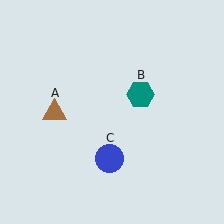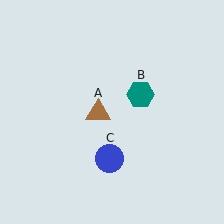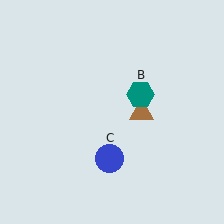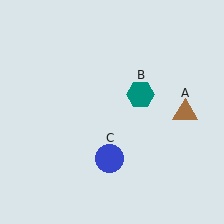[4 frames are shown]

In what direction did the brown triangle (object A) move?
The brown triangle (object A) moved right.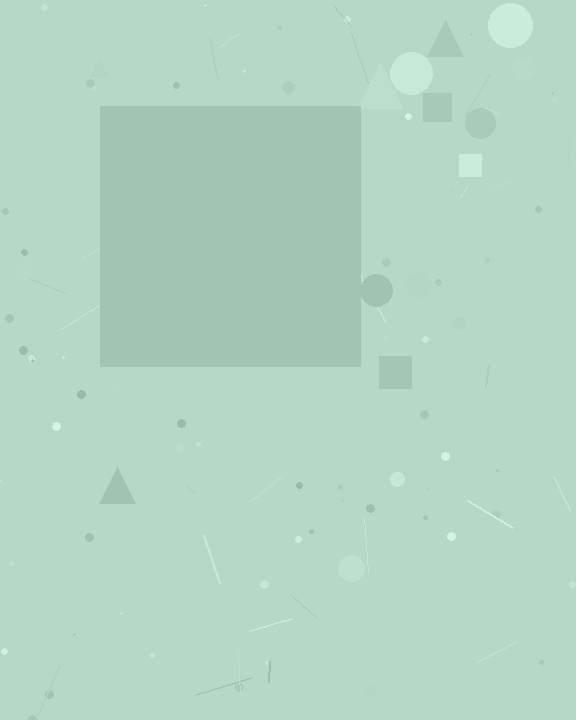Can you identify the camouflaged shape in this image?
The camouflaged shape is a square.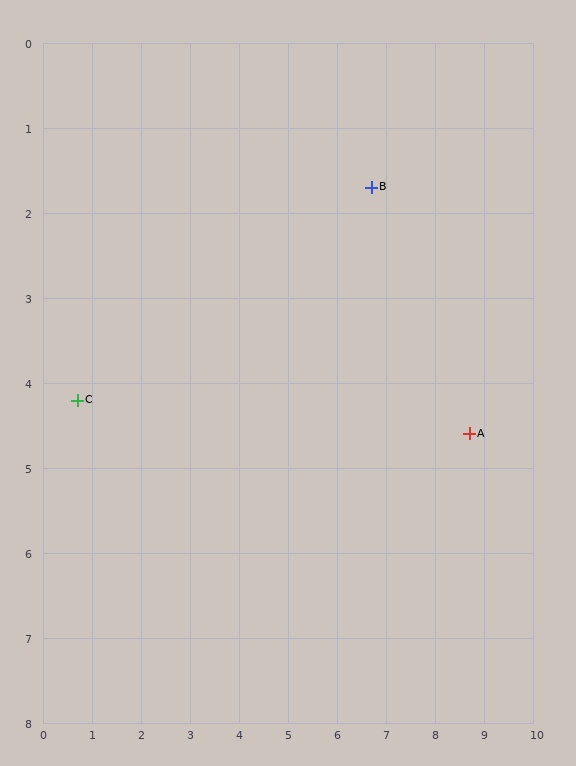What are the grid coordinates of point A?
Point A is at approximately (8.7, 4.6).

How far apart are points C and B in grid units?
Points C and B are about 6.5 grid units apart.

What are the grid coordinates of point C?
Point C is at approximately (0.7, 4.2).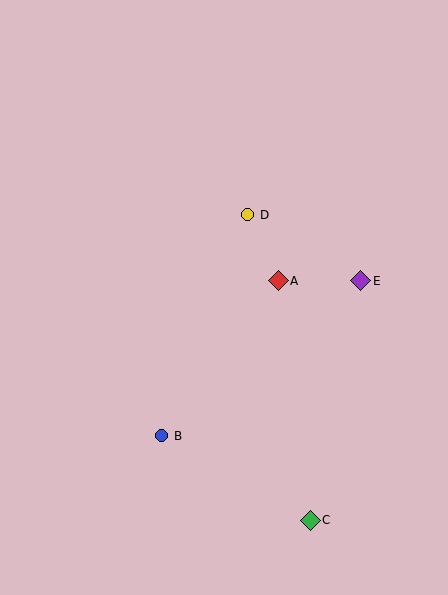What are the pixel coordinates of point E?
Point E is at (361, 281).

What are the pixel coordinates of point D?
Point D is at (248, 215).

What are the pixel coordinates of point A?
Point A is at (278, 281).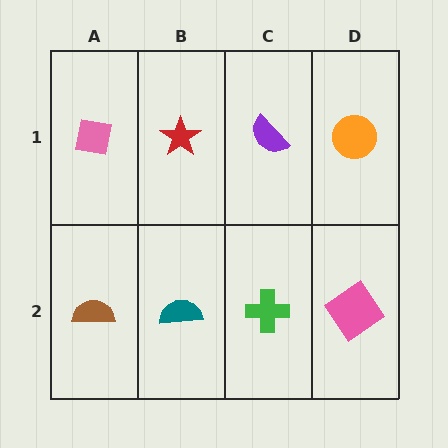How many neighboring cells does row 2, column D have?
2.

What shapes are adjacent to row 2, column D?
An orange circle (row 1, column D), a green cross (row 2, column C).